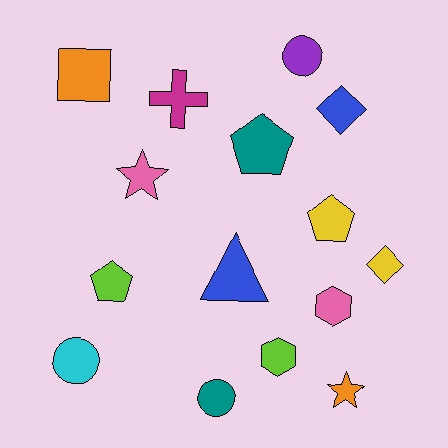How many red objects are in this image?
There are no red objects.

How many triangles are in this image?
There is 1 triangle.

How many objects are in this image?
There are 15 objects.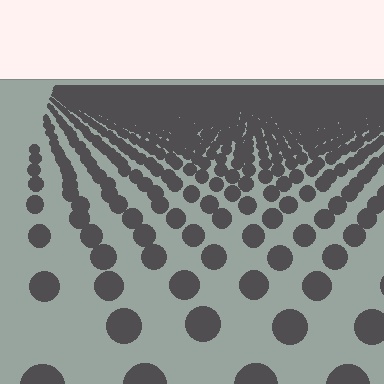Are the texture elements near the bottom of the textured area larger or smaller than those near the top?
Larger. Near the bottom, elements are closer to the viewer and appear at a bigger on-screen size.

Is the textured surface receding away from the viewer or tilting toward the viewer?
The surface is receding away from the viewer. Texture elements get smaller and denser toward the top.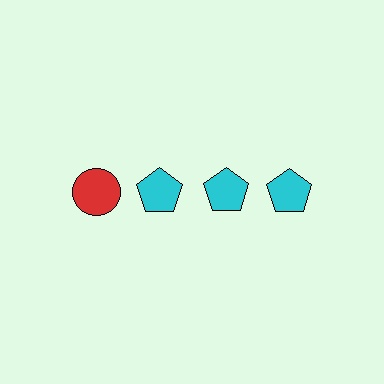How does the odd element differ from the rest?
It differs in both color (red instead of cyan) and shape (circle instead of pentagon).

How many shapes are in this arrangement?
There are 4 shapes arranged in a grid pattern.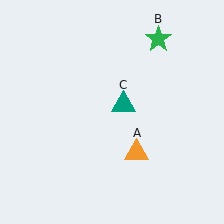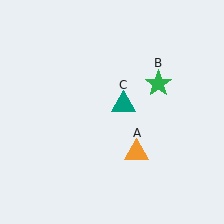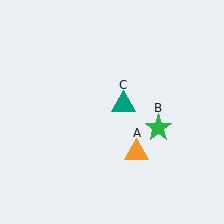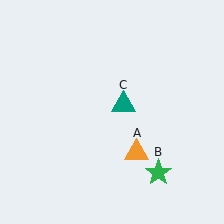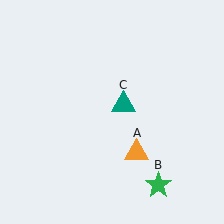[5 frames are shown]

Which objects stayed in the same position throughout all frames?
Orange triangle (object A) and teal triangle (object C) remained stationary.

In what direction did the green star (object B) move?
The green star (object B) moved down.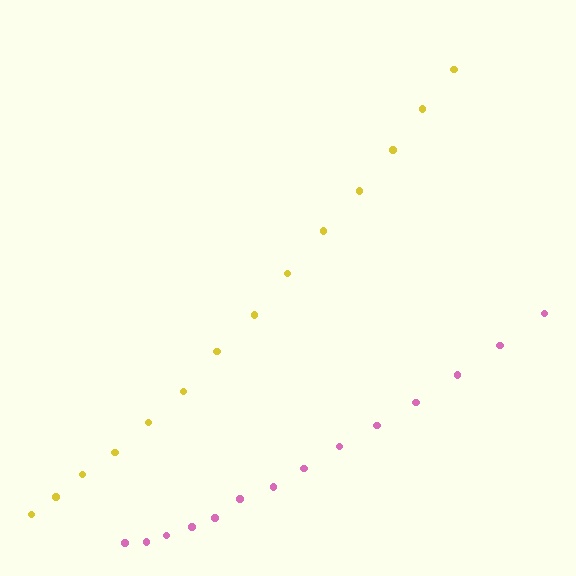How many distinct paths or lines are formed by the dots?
There are 2 distinct paths.